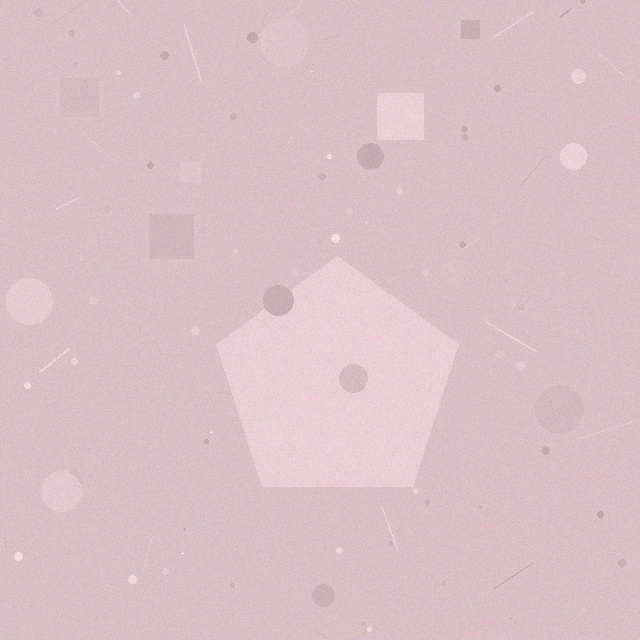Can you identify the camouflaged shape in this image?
The camouflaged shape is a pentagon.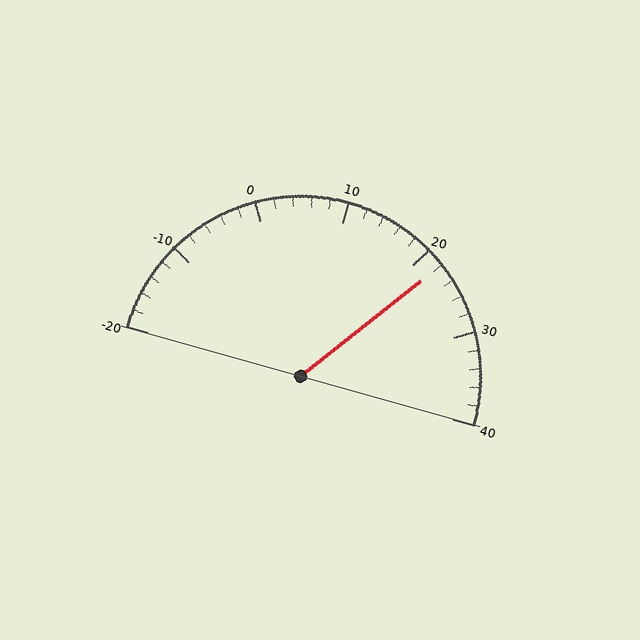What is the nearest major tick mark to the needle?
The nearest major tick mark is 20.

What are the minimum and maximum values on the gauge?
The gauge ranges from -20 to 40.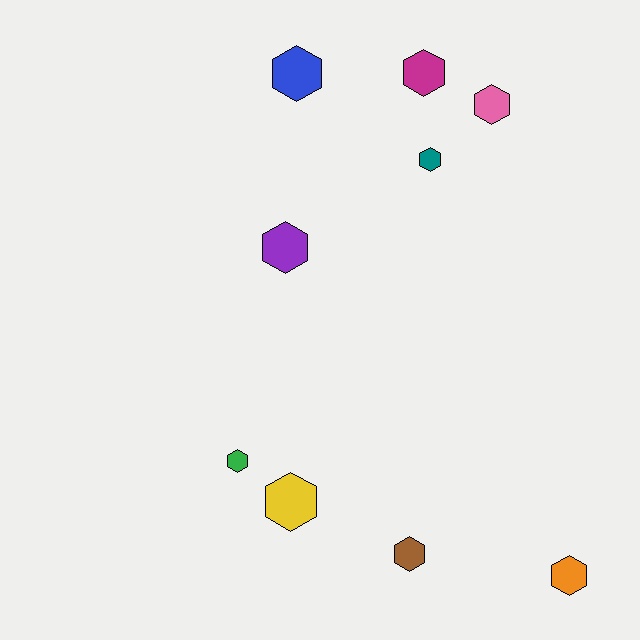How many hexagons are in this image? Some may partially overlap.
There are 9 hexagons.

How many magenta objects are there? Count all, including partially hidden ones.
There is 1 magenta object.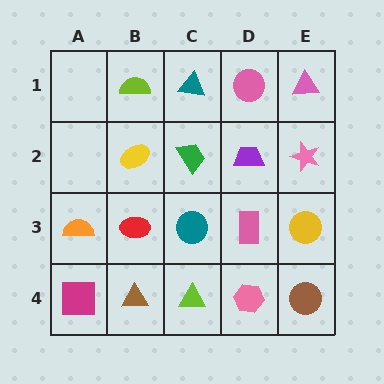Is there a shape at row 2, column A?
No, that cell is empty.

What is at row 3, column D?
A pink rectangle.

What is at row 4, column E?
A brown circle.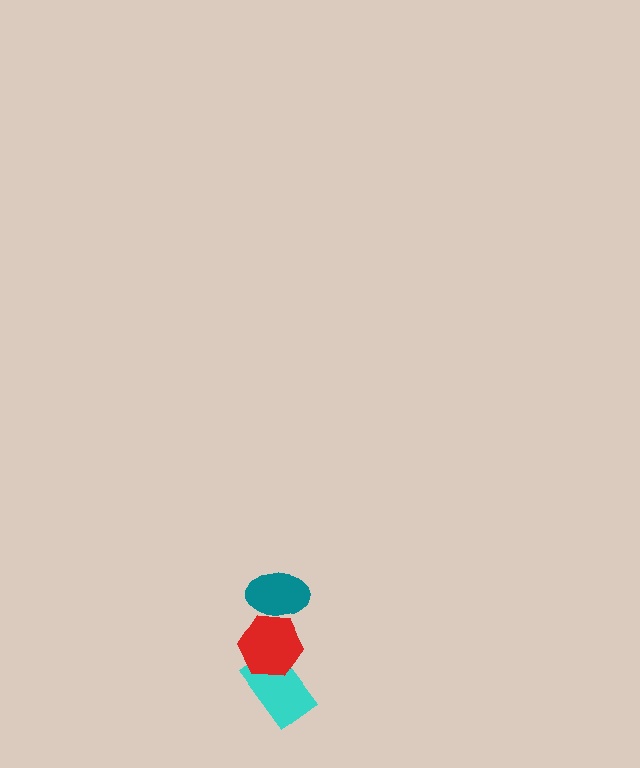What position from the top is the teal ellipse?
The teal ellipse is 1st from the top.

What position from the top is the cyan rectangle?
The cyan rectangle is 3rd from the top.